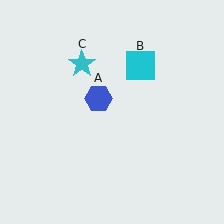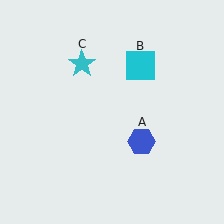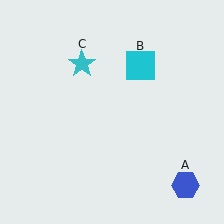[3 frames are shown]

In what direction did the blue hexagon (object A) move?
The blue hexagon (object A) moved down and to the right.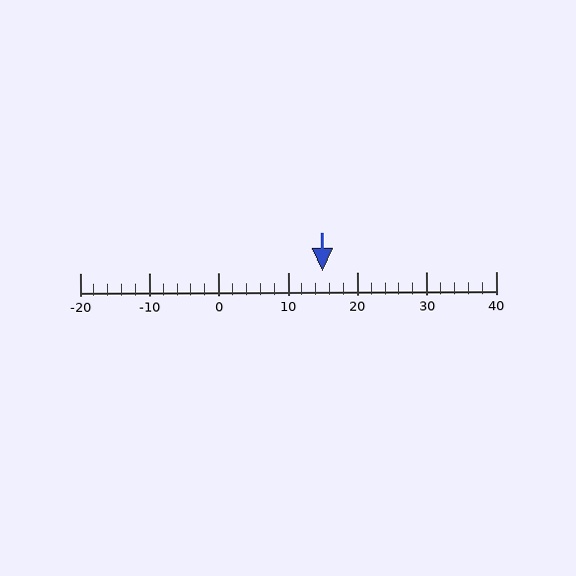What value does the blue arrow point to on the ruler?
The blue arrow points to approximately 15.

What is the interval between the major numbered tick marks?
The major tick marks are spaced 10 units apart.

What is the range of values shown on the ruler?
The ruler shows values from -20 to 40.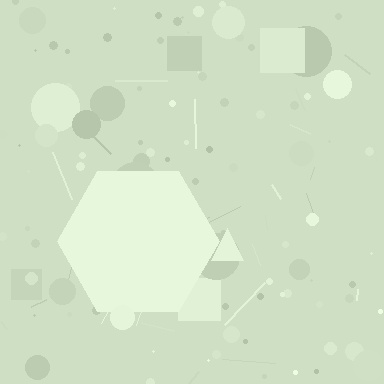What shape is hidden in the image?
A hexagon is hidden in the image.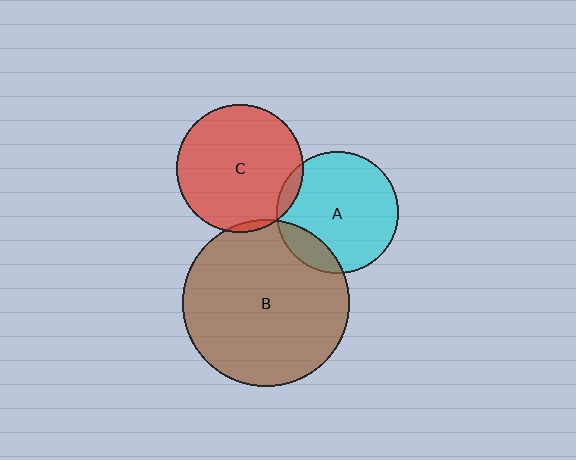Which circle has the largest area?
Circle B (brown).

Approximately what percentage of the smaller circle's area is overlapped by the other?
Approximately 15%.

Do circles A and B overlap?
Yes.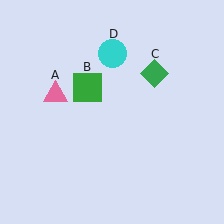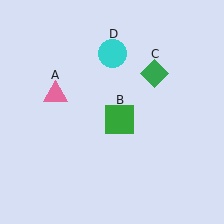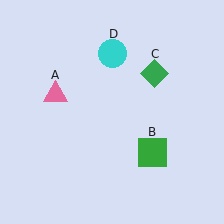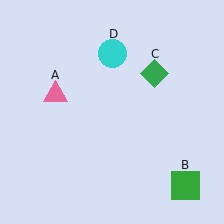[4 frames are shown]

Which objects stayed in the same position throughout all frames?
Pink triangle (object A) and green diamond (object C) and cyan circle (object D) remained stationary.